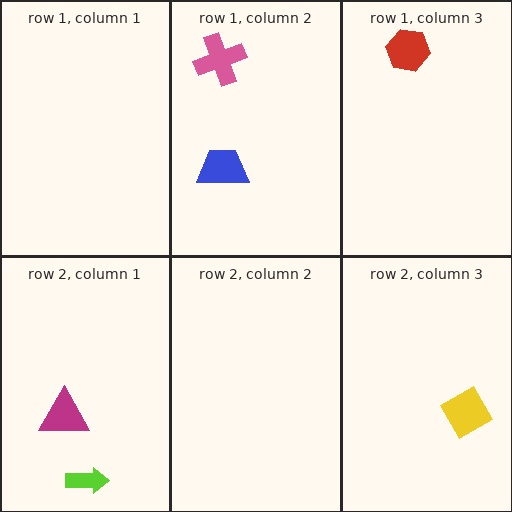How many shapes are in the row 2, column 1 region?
2.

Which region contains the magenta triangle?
The row 2, column 1 region.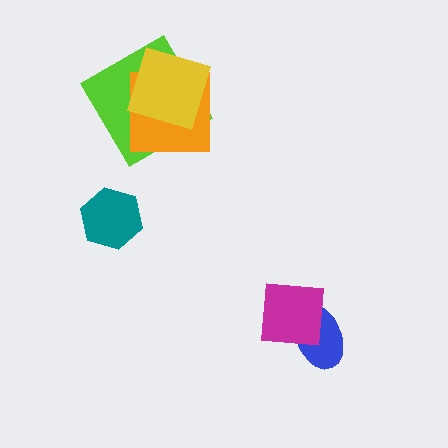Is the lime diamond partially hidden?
Yes, it is partially covered by another shape.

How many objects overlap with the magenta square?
1 object overlaps with the magenta square.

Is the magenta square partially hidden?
No, no other shape covers it.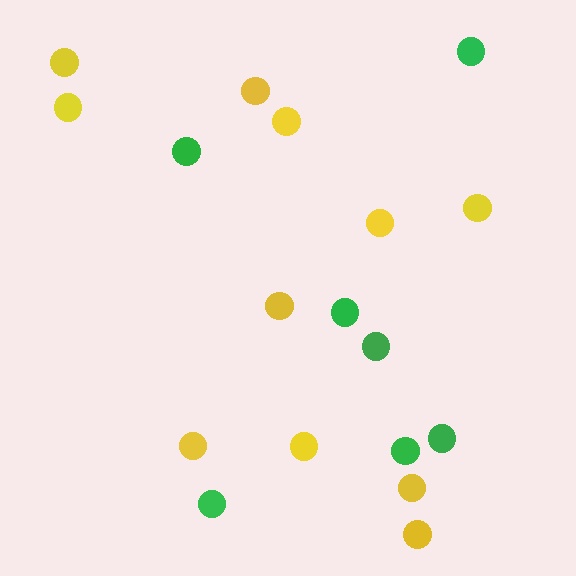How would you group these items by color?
There are 2 groups: one group of green circles (7) and one group of yellow circles (11).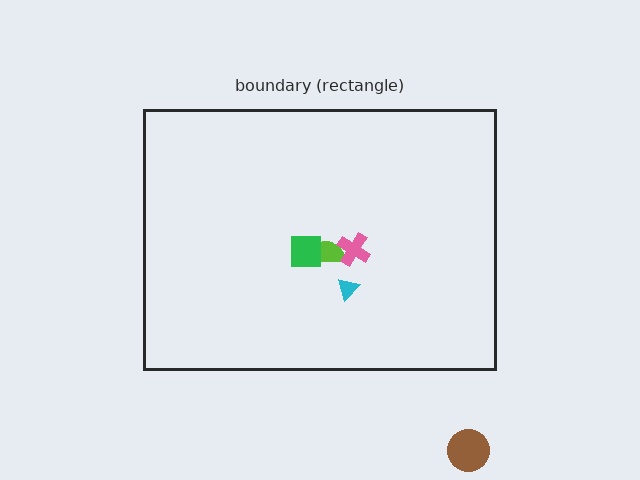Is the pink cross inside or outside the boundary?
Inside.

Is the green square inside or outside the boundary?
Inside.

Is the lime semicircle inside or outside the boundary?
Inside.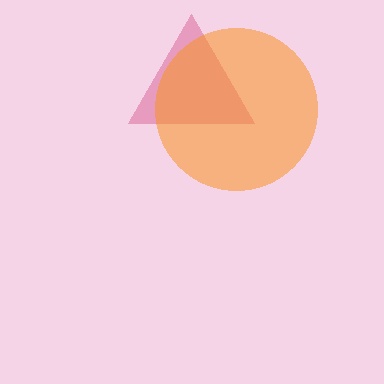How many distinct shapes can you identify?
There are 2 distinct shapes: a pink triangle, an orange circle.